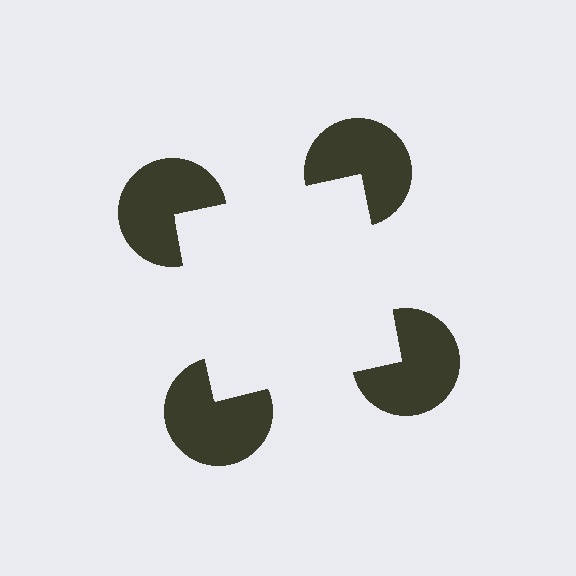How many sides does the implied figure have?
4 sides.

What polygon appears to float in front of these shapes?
An illusory square — its edges are inferred from the aligned wedge cuts in the pac-man discs, not physically drawn.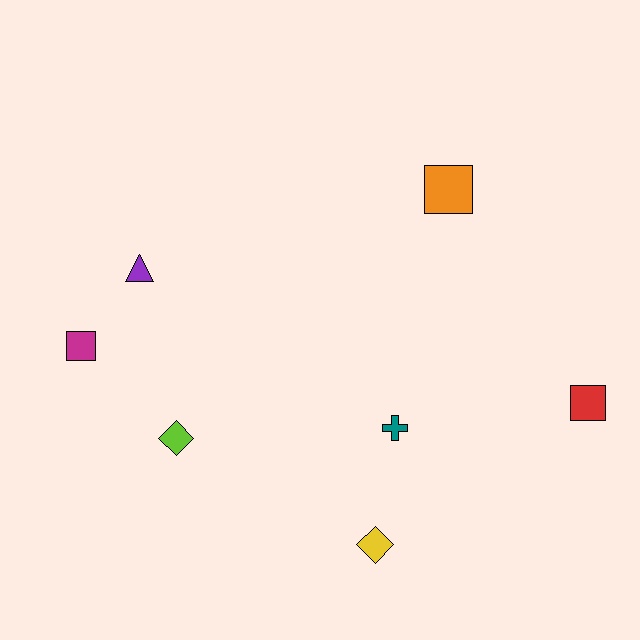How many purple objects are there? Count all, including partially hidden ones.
There is 1 purple object.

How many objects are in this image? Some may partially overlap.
There are 7 objects.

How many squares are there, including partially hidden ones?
There are 3 squares.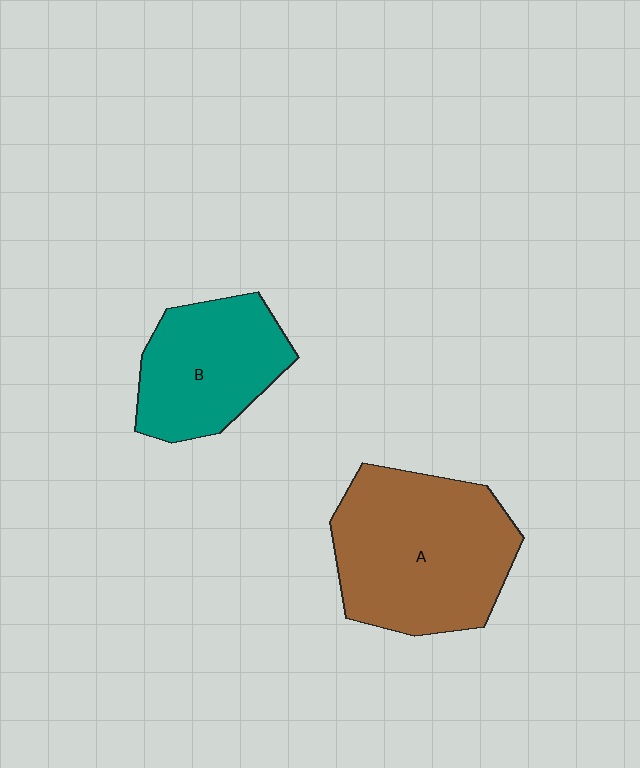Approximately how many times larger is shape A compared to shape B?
Approximately 1.5 times.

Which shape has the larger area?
Shape A (brown).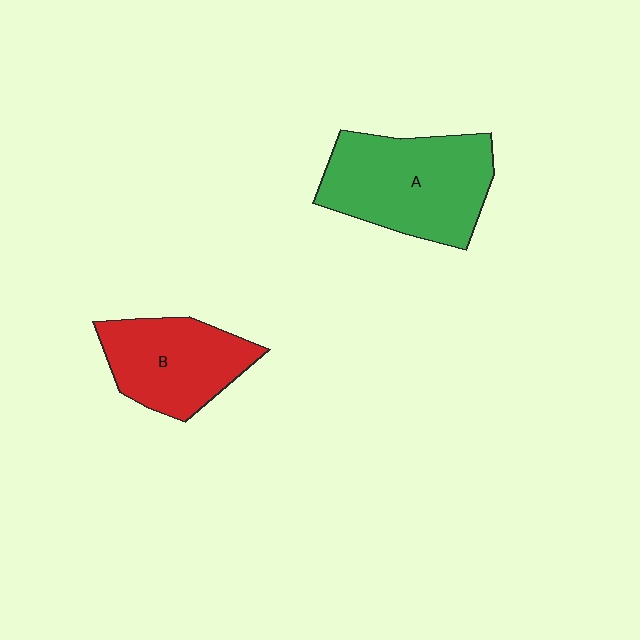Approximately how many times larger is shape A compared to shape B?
Approximately 1.4 times.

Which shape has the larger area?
Shape A (green).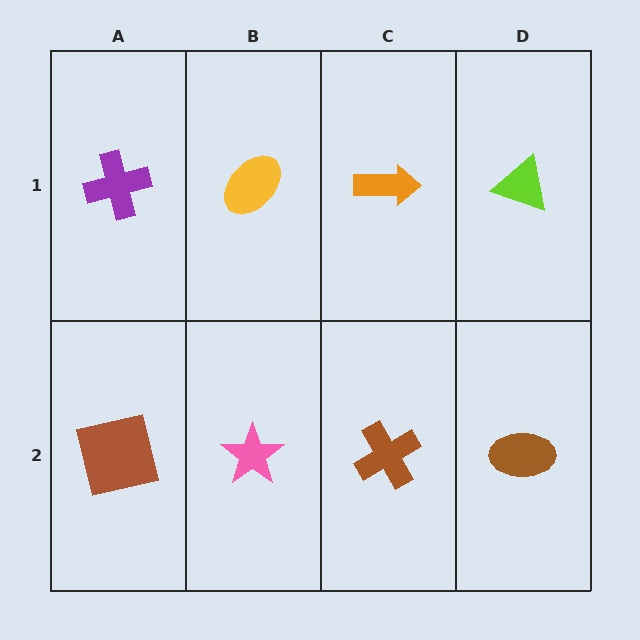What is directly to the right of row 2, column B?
A brown cross.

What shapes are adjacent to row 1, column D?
A brown ellipse (row 2, column D), an orange arrow (row 1, column C).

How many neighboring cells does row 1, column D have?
2.